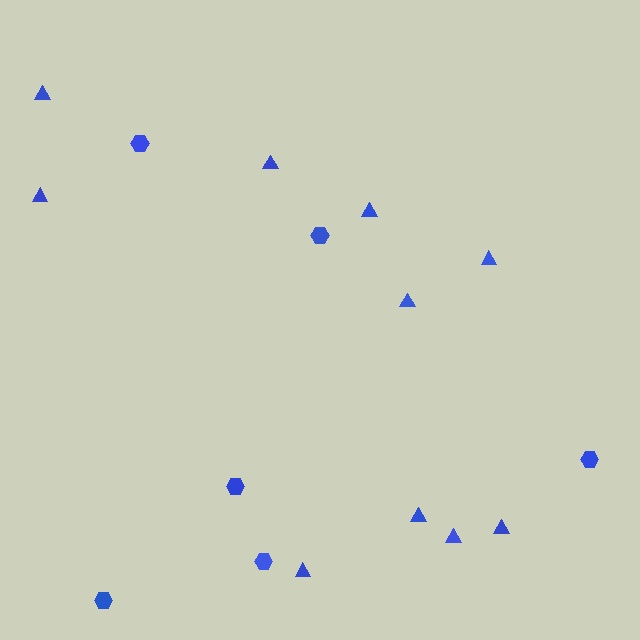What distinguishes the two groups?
There are 2 groups: one group of triangles (10) and one group of hexagons (6).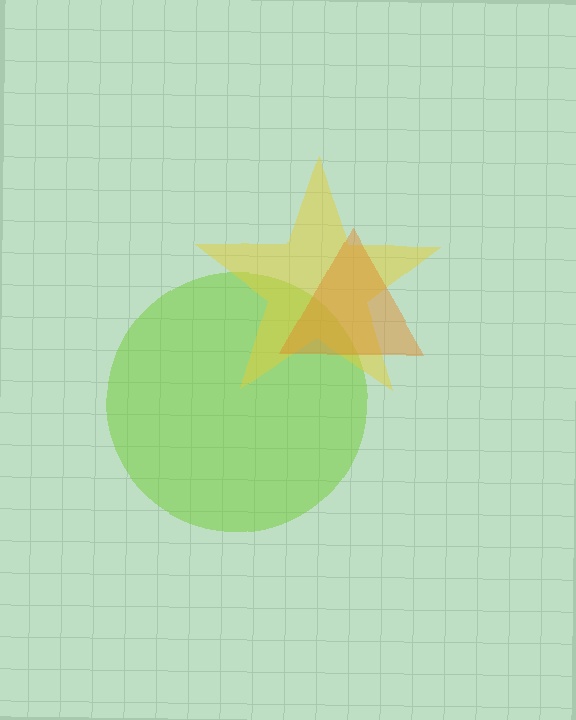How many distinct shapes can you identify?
There are 3 distinct shapes: a lime circle, a yellow star, an orange triangle.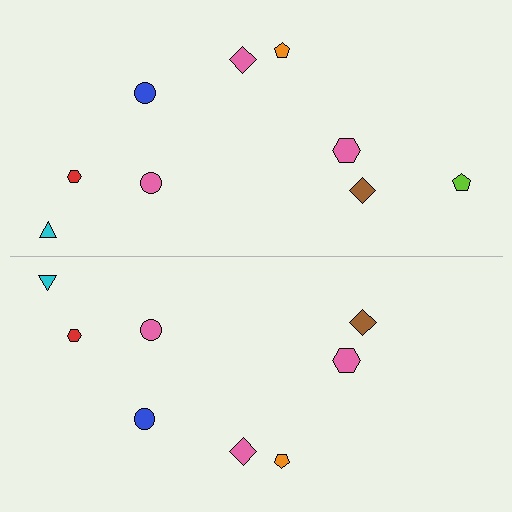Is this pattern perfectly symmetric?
No, the pattern is not perfectly symmetric. A lime pentagon is missing from the bottom side.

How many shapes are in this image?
There are 17 shapes in this image.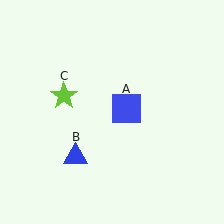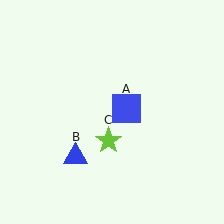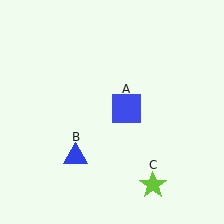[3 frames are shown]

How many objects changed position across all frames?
1 object changed position: lime star (object C).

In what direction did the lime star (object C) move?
The lime star (object C) moved down and to the right.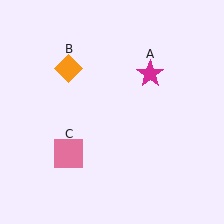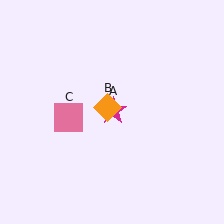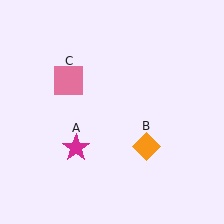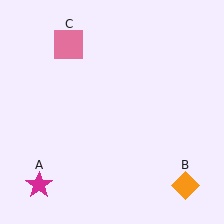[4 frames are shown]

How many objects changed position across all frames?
3 objects changed position: magenta star (object A), orange diamond (object B), pink square (object C).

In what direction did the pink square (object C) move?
The pink square (object C) moved up.